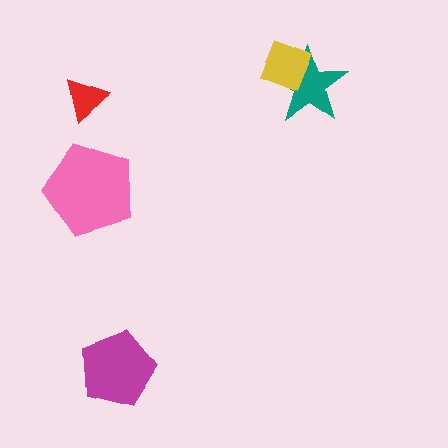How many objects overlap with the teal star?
1 object overlaps with the teal star.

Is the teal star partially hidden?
Yes, it is partially covered by another shape.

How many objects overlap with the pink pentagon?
0 objects overlap with the pink pentagon.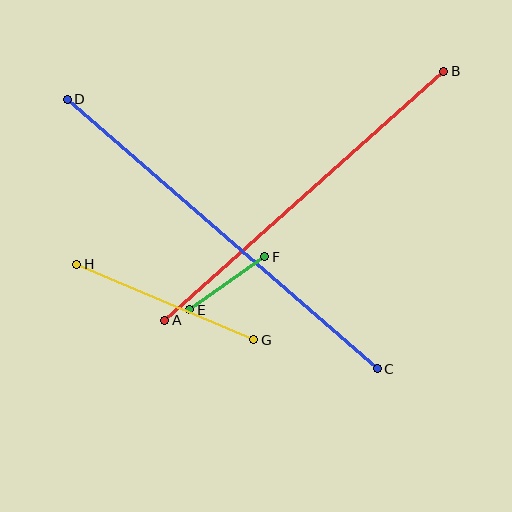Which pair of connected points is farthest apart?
Points C and D are farthest apart.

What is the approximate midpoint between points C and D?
The midpoint is at approximately (222, 234) pixels.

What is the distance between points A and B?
The distance is approximately 374 pixels.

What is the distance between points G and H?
The distance is approximately 192 pixels.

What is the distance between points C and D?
The distance is approximately 410 pixels.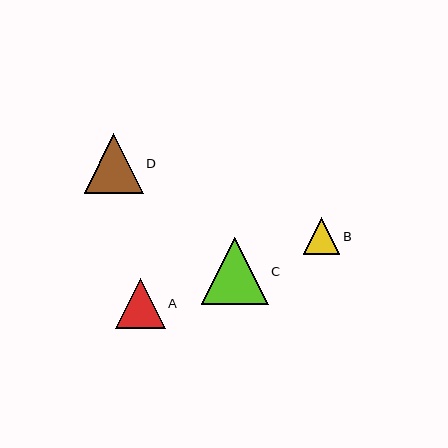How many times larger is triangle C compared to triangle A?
Triangle C is approximately 1.3 times the size of triangle A.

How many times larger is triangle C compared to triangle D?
Triangle C is approximately 1.1 times the size of triangle D.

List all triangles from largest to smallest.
From largest to smallest: C, D, A, B.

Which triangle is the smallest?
Triangle B is the smallest with a size of approximately 37 pixels.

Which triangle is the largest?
Triangle C is the largest with a size of approximately 67 pixels.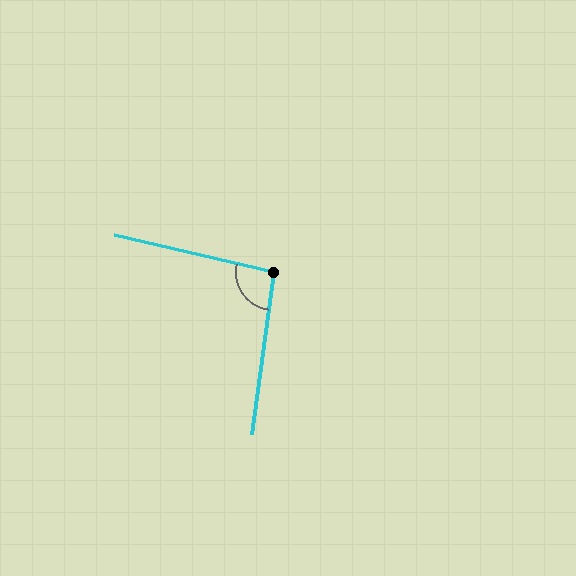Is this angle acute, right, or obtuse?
It is obtuse.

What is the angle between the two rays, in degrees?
Approximately 95 degrees.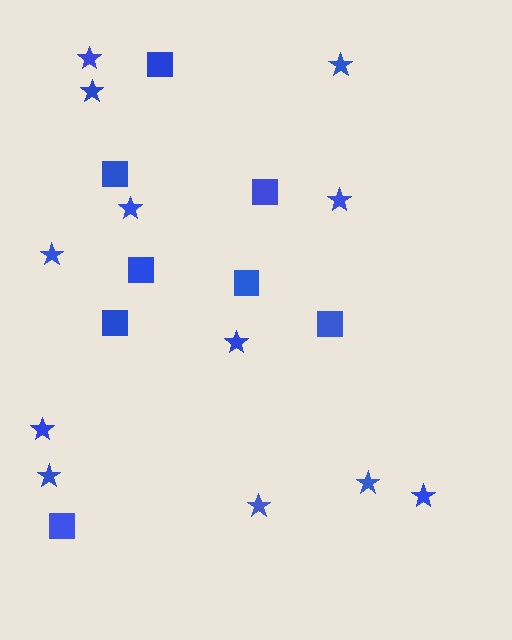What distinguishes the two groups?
There are 2 groups: one group of squares (8) and one group of stars (12).